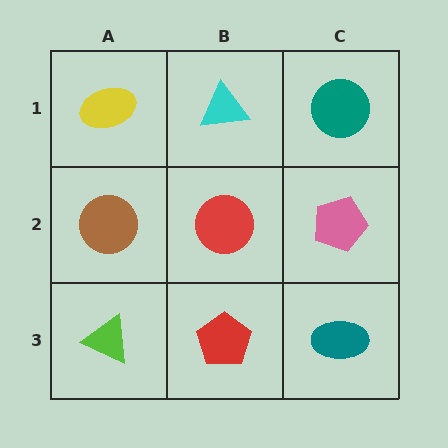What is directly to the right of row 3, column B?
A teal ellipse.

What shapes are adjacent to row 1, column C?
A pink pentagon (row 2, column C), a cyan triangle (row 1, column B).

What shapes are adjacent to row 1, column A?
A brown circle (row 2, column A), a cyan triangle (row 1, column B).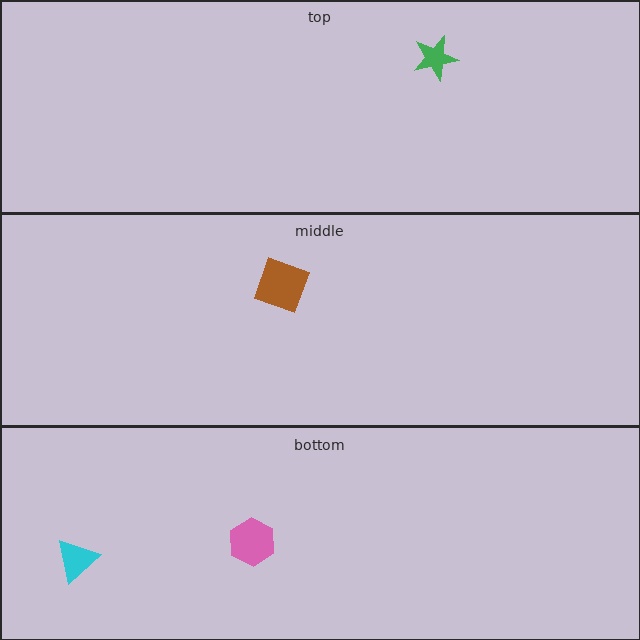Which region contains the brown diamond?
The middle region.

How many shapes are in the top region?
1.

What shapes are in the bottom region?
The pink hexagon, the cyan triangle.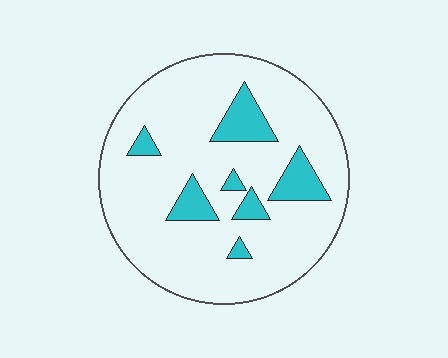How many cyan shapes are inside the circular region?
7.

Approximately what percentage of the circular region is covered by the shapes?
Approximately 15%.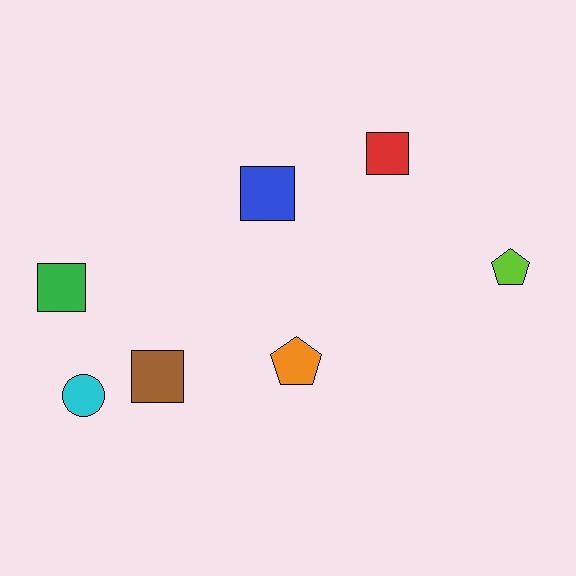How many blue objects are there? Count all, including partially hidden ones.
There is 1 blue object.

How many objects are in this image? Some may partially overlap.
There are 7 objects.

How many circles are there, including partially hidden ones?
There is 1 circle.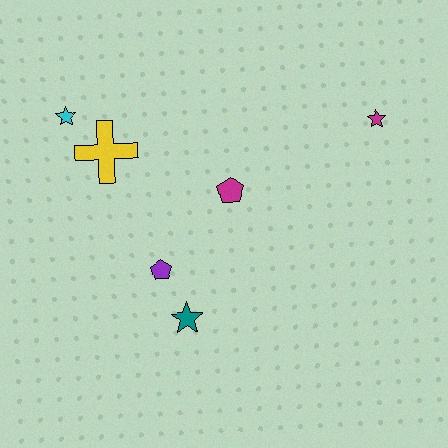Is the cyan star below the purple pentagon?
No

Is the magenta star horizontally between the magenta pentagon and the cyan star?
No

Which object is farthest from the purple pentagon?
The magenta star is farthest from the purple pentagon.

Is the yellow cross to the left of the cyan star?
No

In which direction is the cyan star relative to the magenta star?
The cyan star is to the left of the magenta star.